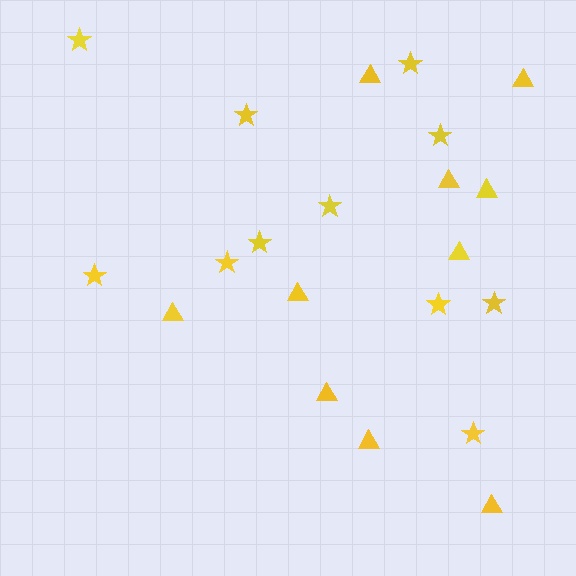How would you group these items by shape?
There are 2 groups: one group of stars (11) and one group of triangles (10).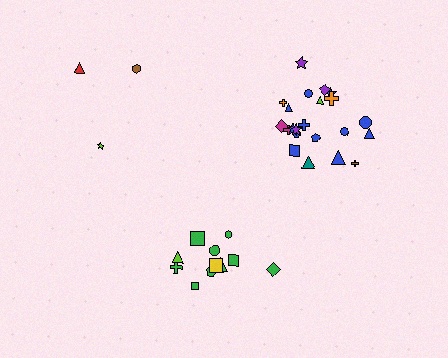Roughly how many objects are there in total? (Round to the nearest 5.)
Roughly 35 objects in total.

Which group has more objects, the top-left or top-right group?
The top-right group.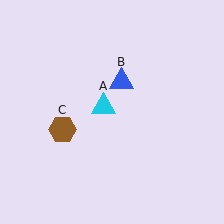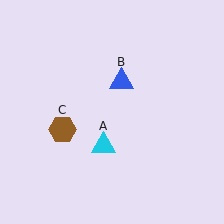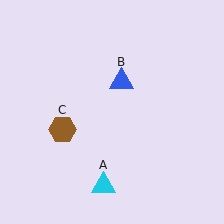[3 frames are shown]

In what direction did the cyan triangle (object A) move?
The cyan triangle (object A) moved down.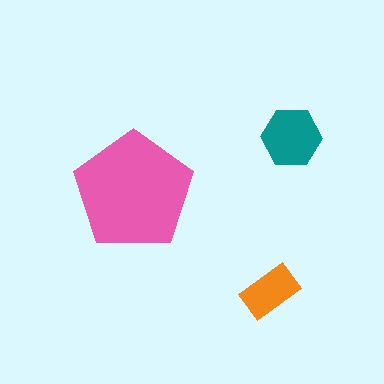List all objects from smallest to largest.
The orange rectangle, the teal hexagon, the pink pentagon.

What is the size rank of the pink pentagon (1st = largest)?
1st.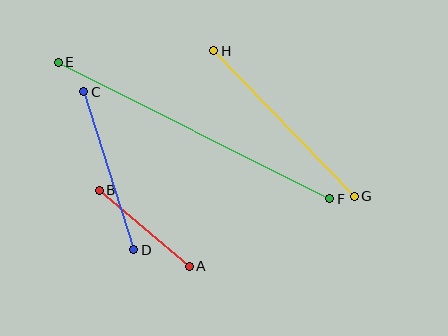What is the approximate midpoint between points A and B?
The midpoint is at approximately (144, 228) pixels.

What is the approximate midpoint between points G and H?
The midpoint is at approximately (284, 124) pixels.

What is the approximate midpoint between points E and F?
The midpoint is at approximately (194, 130) pixels.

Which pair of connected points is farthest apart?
Points E and F are farthest apart.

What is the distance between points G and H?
The distance is approximately 202 pixels.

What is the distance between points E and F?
The distance is approximately 304 pixels.